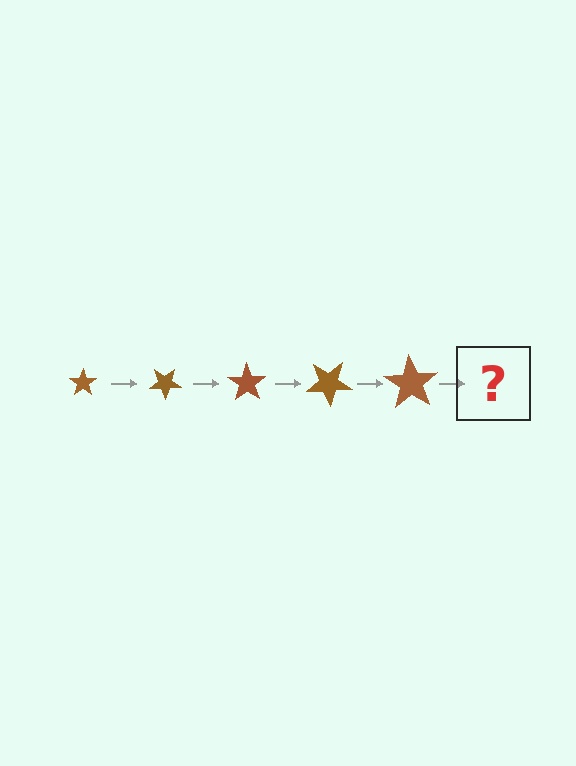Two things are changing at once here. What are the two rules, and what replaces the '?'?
The two rules are that the star grows larger each step and it rotates 35 degrees each step. The '?' should be a star, larger than the previous one and rotated 175 degrees from the start.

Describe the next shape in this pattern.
It should be a star, larger than the previous one and rotated 175 degrees from the start.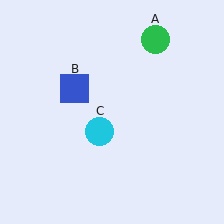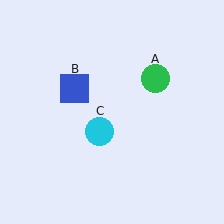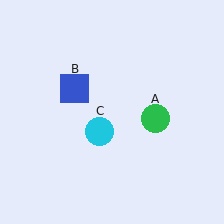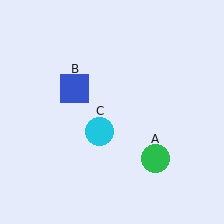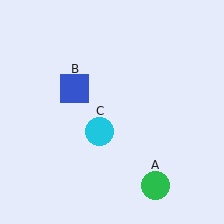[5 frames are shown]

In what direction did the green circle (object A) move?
The green circle (object A) moved down.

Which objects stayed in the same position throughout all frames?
Blue square (object B) and cyan circle (object C) remained stationary.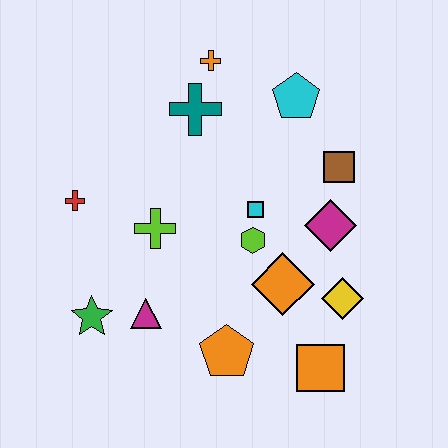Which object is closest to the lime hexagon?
The cyan square is closest to the lime hexagon.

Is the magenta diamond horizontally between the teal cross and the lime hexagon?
No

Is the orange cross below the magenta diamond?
No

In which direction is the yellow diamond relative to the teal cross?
The yellow diamond is below the teal cross.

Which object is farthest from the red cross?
The orange square is farthest from the red cross.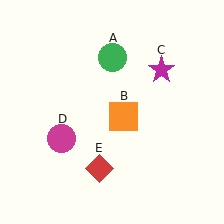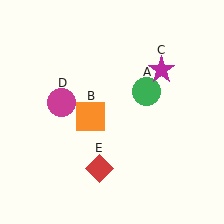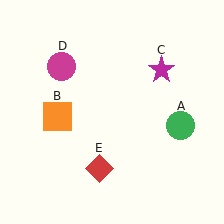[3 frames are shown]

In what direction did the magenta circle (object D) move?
The magenta circle (object D) moved up.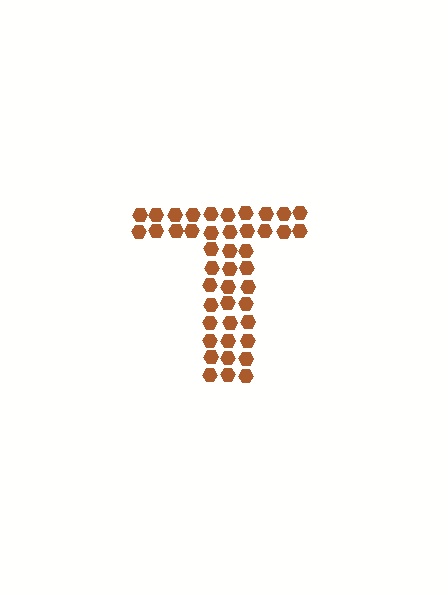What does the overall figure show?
The overall figure shows the letter T.